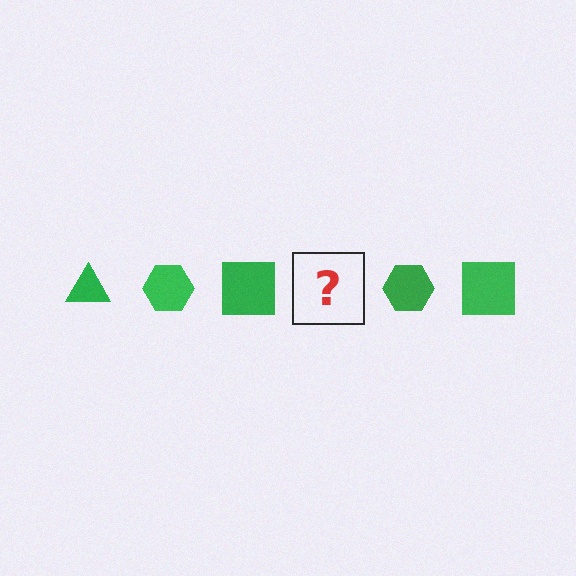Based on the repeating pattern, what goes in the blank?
The blank should be a green triangle.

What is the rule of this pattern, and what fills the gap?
The rule is that the pattern cycles through triangle, hexagon, square shapes in green. The gap should be filled with a green triangle.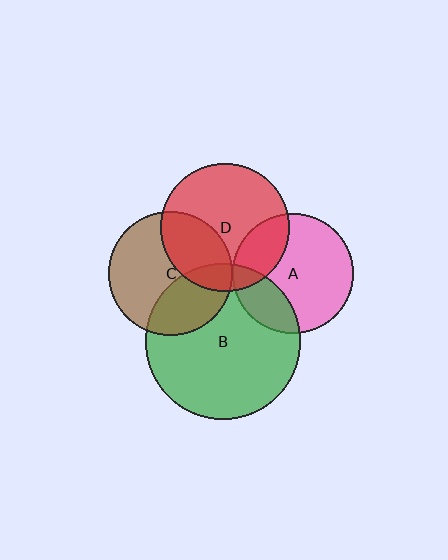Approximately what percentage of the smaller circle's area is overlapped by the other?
Approximately 35%.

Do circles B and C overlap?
Yes.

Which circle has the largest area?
Circle B (green).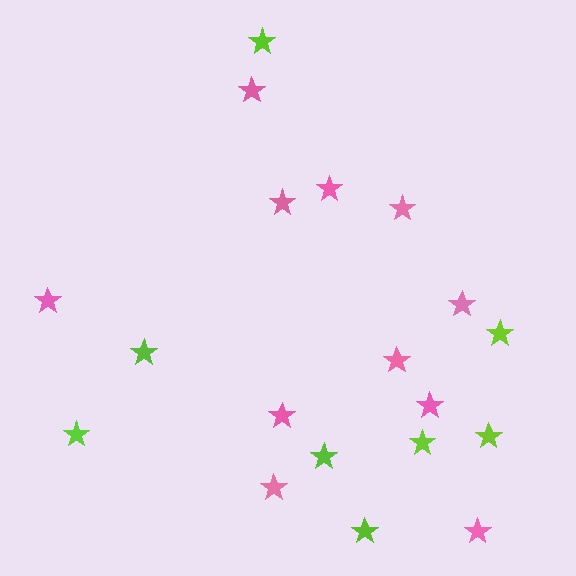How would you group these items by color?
There are 2 groups: one group of pink stars (11) and one group of lime stars (8).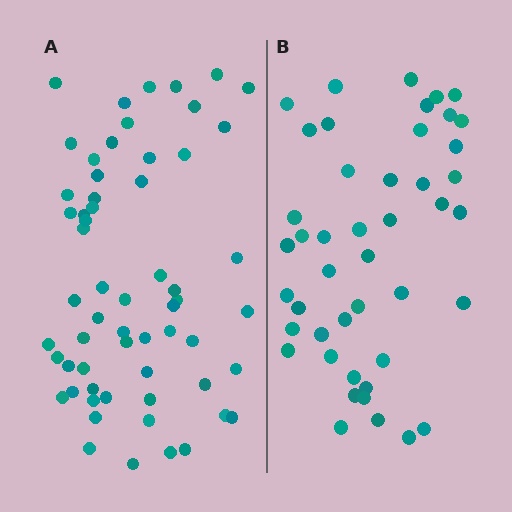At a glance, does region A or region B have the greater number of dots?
Region A (the left region) has more dots.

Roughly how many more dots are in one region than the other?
Region A has approximately 15 more dots than region B.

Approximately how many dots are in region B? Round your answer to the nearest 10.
About 40 dots. (The exact count is 45, which rounds to 40.)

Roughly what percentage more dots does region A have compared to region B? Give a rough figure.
About 35% more.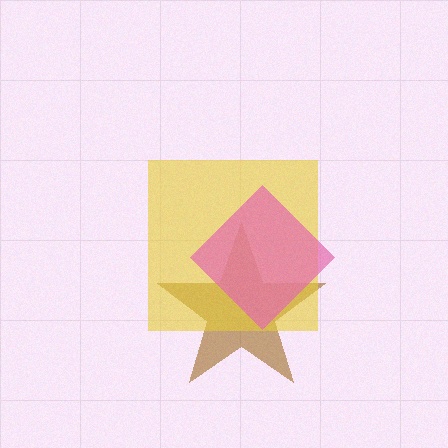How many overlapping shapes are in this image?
There are 3 overlapping shapes in the image.